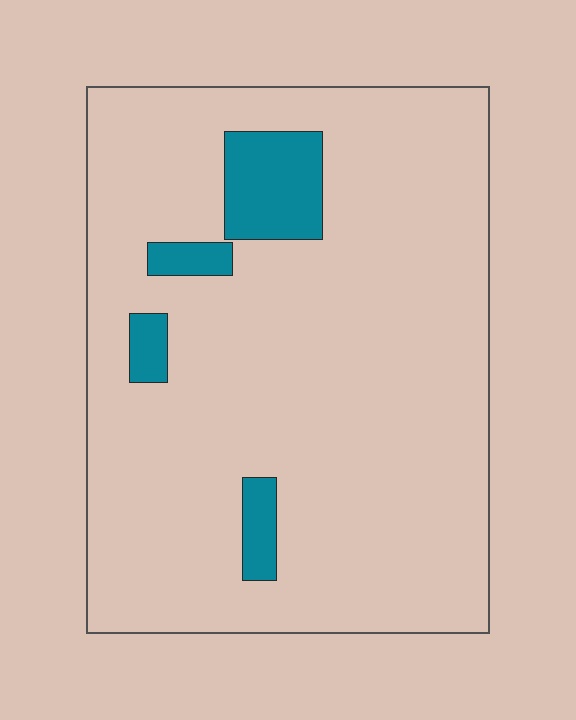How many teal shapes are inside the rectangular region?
4.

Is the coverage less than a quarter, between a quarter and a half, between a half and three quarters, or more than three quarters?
Less than a quarter.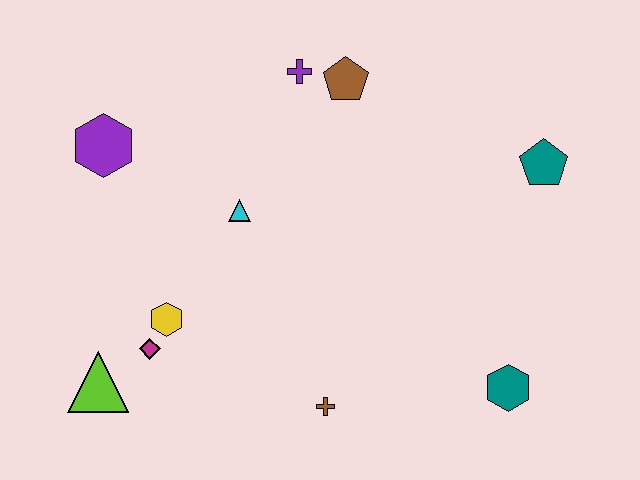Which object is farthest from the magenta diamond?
The teal pentagon is farthest from the magenta diamond.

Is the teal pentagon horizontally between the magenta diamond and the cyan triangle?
No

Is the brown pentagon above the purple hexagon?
Yes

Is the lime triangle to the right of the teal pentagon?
No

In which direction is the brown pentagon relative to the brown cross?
The brown pentagon is above the brown cross.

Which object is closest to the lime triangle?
The magenta diamond is closest to the lime triangle.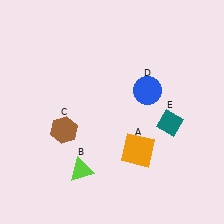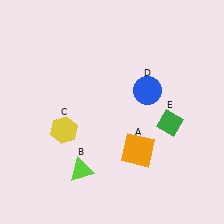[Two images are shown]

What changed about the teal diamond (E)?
In Image 1, E is teal. In Image 2, it changed to green.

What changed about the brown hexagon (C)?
In Image 1, C is brown. In Image 2, it changed to yellow.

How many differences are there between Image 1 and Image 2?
There are 2 differences between the two images.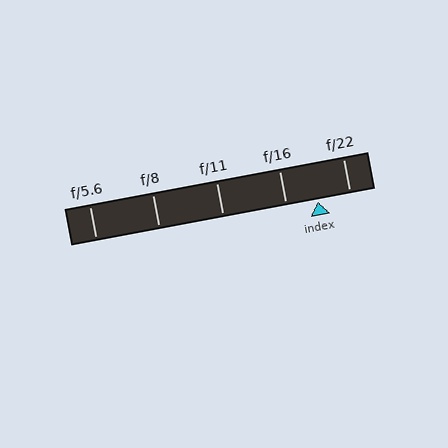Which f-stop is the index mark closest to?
The index mark is closest to f/16.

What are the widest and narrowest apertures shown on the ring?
The widest aperture shown is f/5.6 and the narrowest is f/22.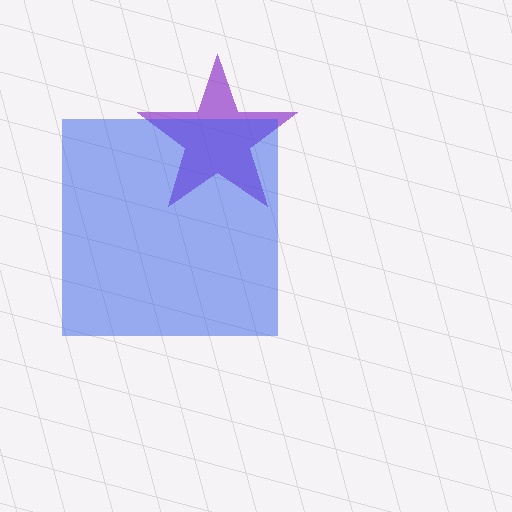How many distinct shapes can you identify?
There are 2 distinct shapes: a purple star, a blue square.